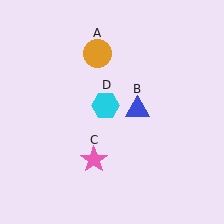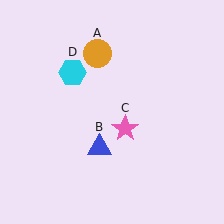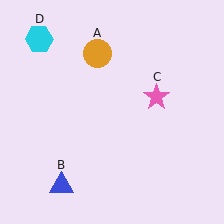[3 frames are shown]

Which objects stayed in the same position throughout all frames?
Orange circle (object A) remained stationary.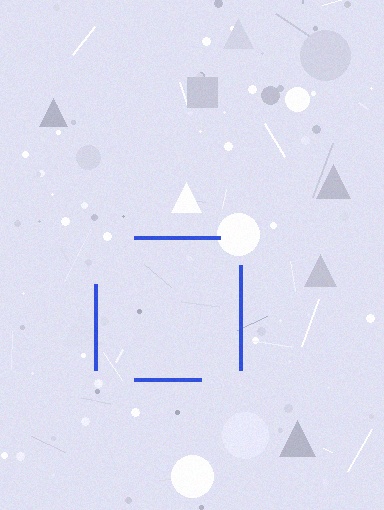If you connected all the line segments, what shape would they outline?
They would outline a square.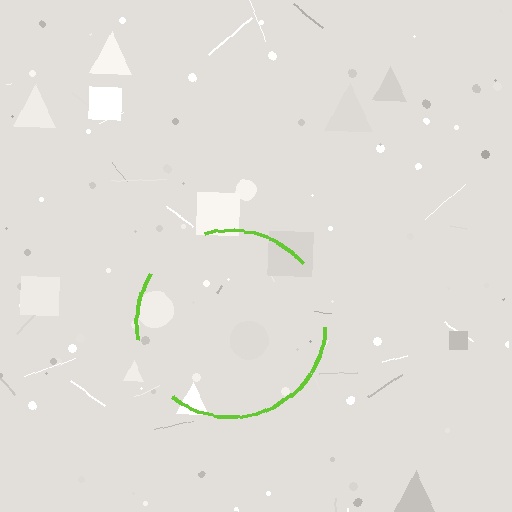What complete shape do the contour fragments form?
The contour fragments form a circle.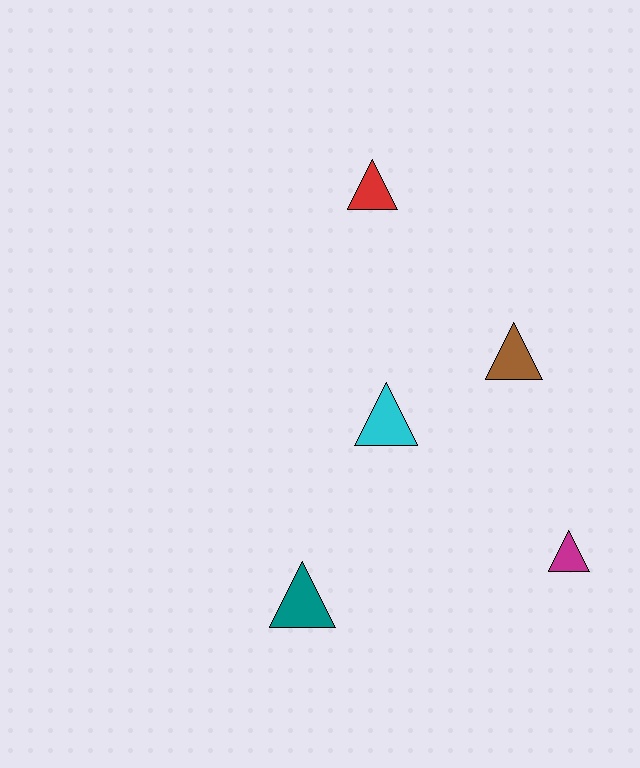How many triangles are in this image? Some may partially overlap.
There are 5 triangles.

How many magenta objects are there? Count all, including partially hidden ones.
There is 1 magenta object.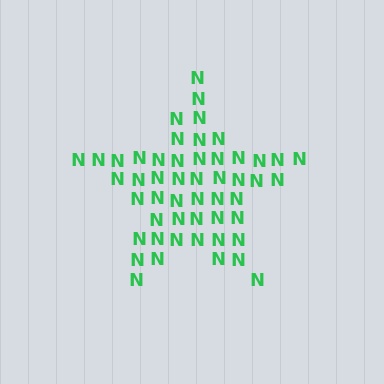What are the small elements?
The small elements are letter N's.